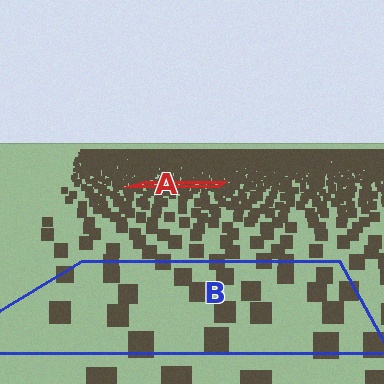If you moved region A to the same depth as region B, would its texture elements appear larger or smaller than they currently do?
They would appear larger. At a closer depth, the same texture elements are projected at a bigger on-screen size.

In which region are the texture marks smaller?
The texture marks are smaller in region A, because it is farther away.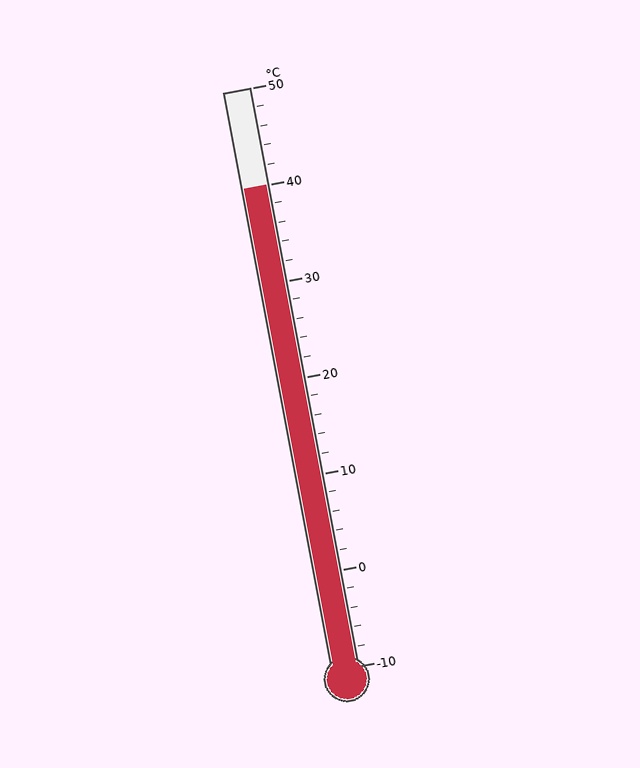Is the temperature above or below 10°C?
The temperature is above 10°C.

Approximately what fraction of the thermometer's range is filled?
The thermometer is filled to approximately 85% of its range.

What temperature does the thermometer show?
The thermometer shows approximately 40°C.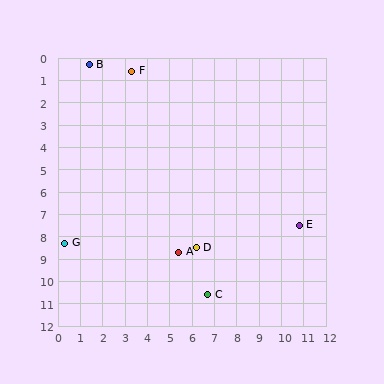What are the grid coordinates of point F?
Point F is at approximately (3.3, 0.6).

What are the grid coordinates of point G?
Point G is at approximately (0.3, 8.3).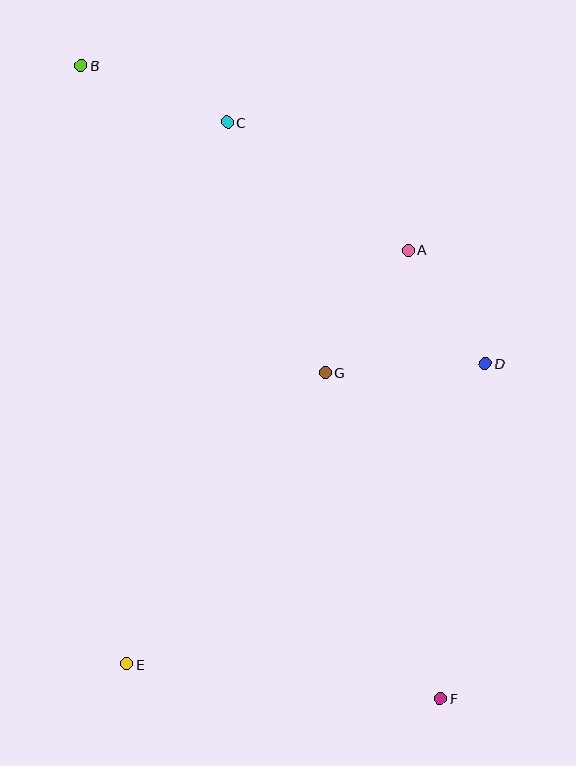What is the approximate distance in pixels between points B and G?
The distance between B and G is approximately 392 pixels.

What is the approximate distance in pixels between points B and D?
The distance between B and D is approximately 502 pixels.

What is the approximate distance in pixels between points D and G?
The distance between D and G is approximately 160 pixels.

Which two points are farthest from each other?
Points B and F are farthest from each other.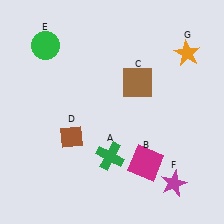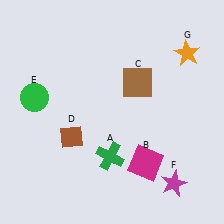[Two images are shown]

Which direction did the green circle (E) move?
The green circle (E) moved down.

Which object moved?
The green circle (E) moved down.